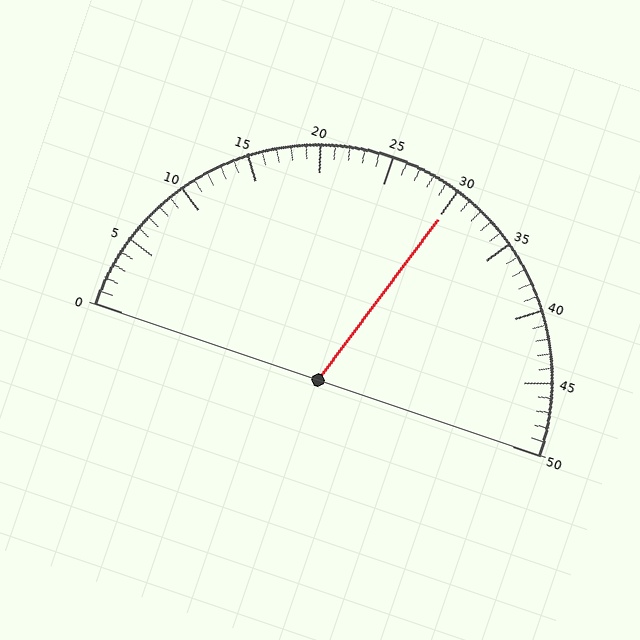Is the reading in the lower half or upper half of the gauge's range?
The reading is in the upper half of the range (0 to 50).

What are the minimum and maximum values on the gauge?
The gauge ranges from 0 to 50.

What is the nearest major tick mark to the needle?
The nearest major tick mark is 30.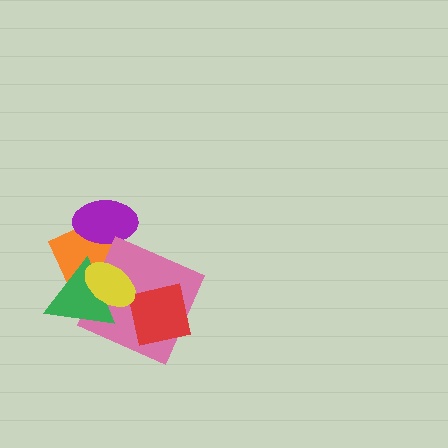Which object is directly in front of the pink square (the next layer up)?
The red square is directly in front of the pink square.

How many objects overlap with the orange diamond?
4 objects overlap with the orange diamond.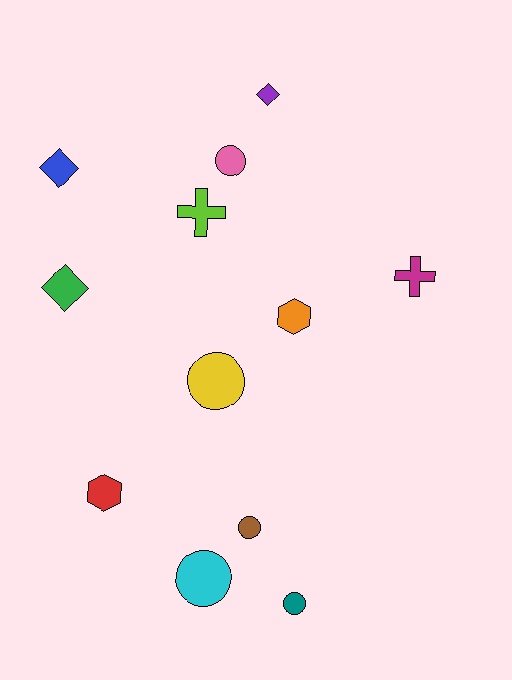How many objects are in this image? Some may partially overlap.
There are 12 objects.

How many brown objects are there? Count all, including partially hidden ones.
There is 1 brown object.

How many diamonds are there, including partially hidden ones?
There are 3 diamonds.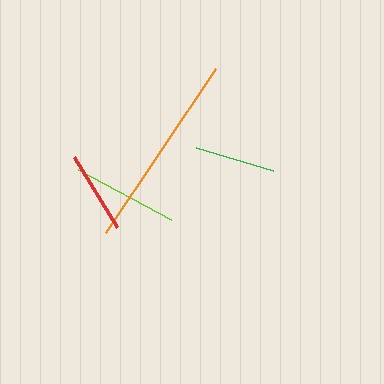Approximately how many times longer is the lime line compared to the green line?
The lime line is approximately 1.3 times the length of the green line.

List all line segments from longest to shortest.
From longest to shortest: orange, lime, red, green.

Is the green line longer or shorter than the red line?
The red line is longer than the green line.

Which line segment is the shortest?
The green line is the shortest at approximately 81 pixels.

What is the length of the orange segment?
The orange segment is approximately 197 pixels long.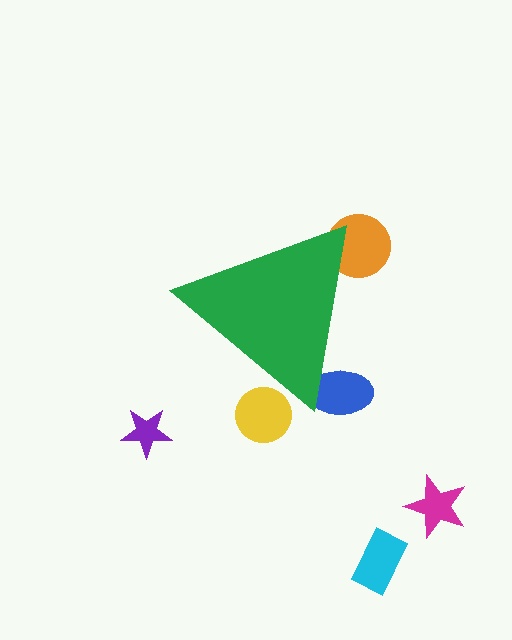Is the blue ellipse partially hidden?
Yes, the blue ellipse is partially hidden behind the green triangle.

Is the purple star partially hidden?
No, the purple star is fully visible.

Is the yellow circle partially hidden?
Yes, the yellow circle is partially hidden behind the green triangle.